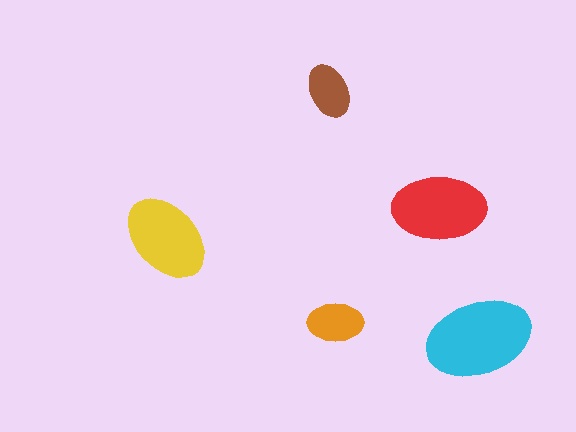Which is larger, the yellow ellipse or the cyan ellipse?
The cyan one.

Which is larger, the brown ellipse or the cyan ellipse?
The cyan one.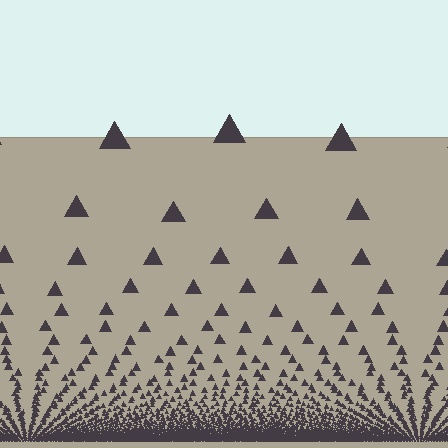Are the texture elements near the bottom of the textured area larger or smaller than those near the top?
Smaller. The gradient is inverted — elements near the bottom are smaller and denser.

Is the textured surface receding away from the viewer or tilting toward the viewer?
The surface appears to tilt toward the viewer. Texture elements get larger and sparser toward the top.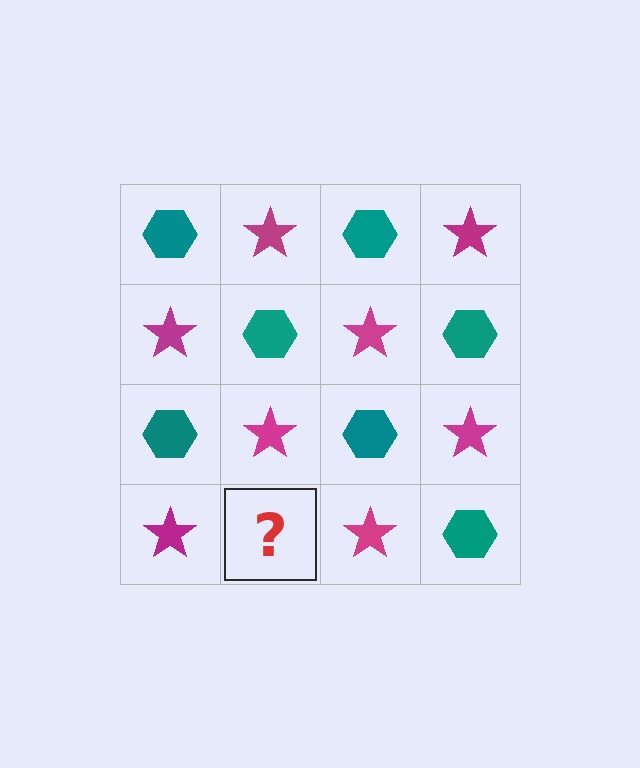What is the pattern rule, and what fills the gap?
The rule is that it alternates teal hexagon and magenta star in a checkerboard pattern. The gap should be filled with a teal hexagon.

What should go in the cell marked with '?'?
The missing cell should contain a teal hexagon.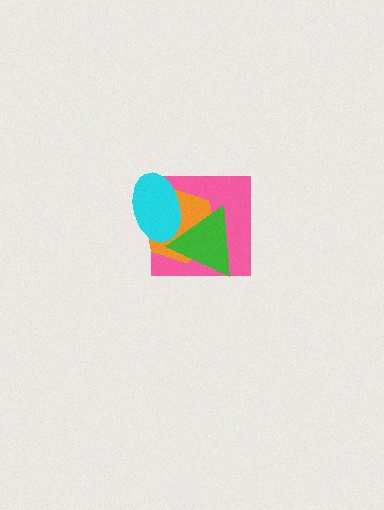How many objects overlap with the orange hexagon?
3 objects overlap with the orange hexagon.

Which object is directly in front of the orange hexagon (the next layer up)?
The green triangle is directly in front of the orange hexagon.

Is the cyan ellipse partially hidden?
No, no other shape covers it.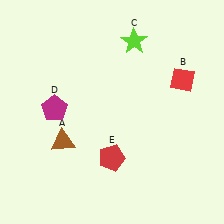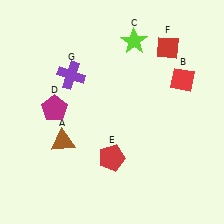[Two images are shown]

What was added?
A red diamond (F), a purple cross (G) were added in Image 2.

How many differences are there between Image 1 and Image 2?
There are 2 differences between the two images.